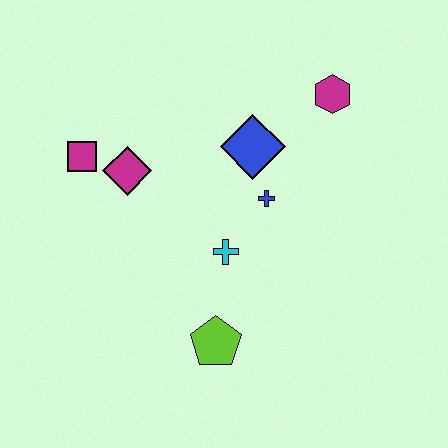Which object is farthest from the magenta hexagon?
The lime pentagon is farthest from the magenta hexagon.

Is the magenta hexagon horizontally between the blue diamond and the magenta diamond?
No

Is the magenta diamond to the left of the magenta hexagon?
Yes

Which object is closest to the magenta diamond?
The magenta square is closest to the magenta diamond.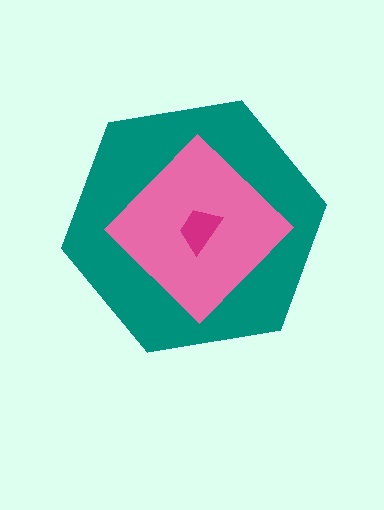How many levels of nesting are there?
3.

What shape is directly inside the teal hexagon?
The pink diamond.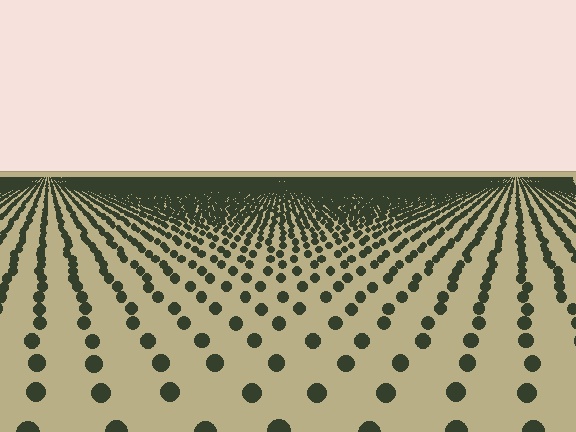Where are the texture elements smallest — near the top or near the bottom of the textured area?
Near the top.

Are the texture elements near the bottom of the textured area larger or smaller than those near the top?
Larger. Near the bottom, elements are closer to the viewer and appear at a bigger on-screen size.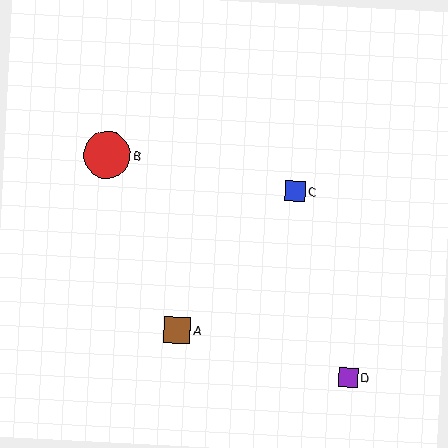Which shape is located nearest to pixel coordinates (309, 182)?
The blue square (labeled C) at (295, 191) is nearest to that location.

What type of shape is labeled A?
Shape A is a brown square.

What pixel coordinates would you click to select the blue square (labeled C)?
Click at (295, 191) to select the blue square C.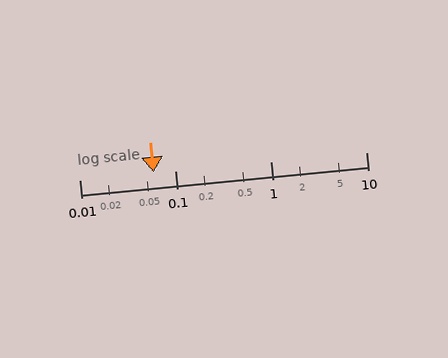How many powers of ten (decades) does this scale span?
The scale spans 3 decades, from 0.01 to 10.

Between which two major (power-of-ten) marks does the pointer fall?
The pointer is between 0.01 and 0.1.